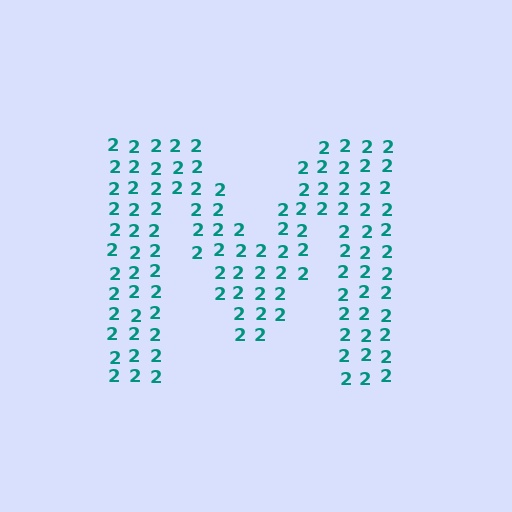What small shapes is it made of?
It is made of small digit 2's.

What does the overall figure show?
The overall figure shows the letter M.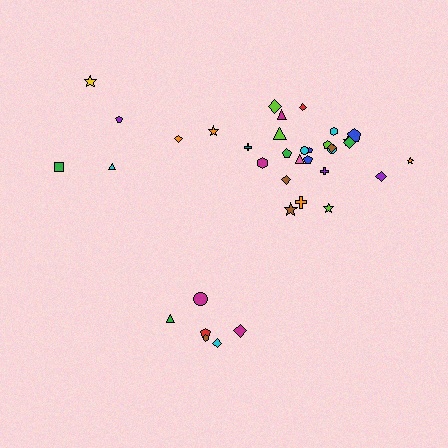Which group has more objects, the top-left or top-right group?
The top-right group.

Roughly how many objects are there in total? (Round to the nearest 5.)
Roughly 35 objects in total.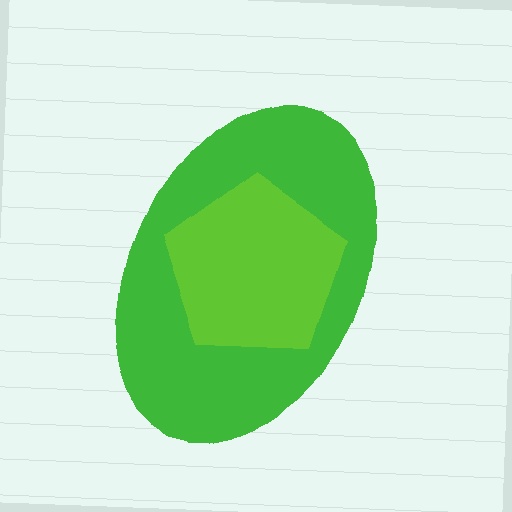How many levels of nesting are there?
2.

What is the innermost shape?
The lime pentagon.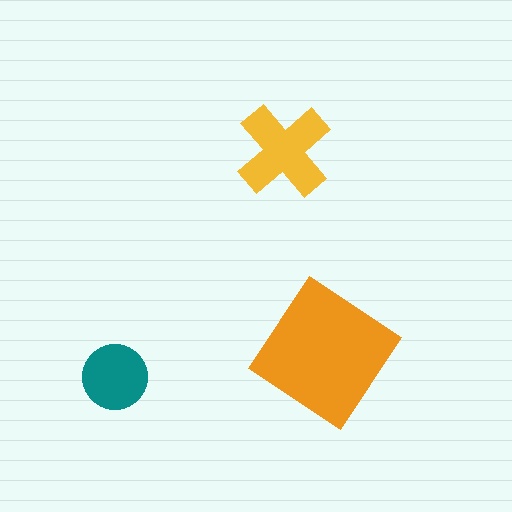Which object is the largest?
The orange diamond.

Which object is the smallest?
The teal circle.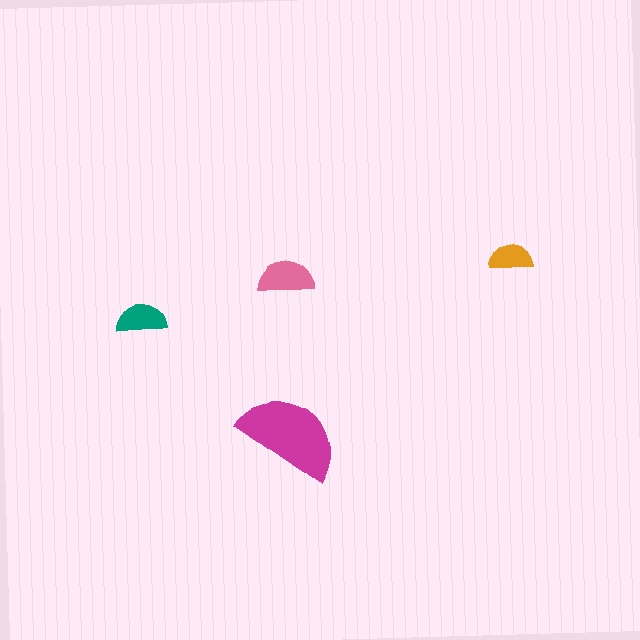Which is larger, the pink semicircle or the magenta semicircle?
The magenta one.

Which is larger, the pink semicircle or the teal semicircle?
The pink one.